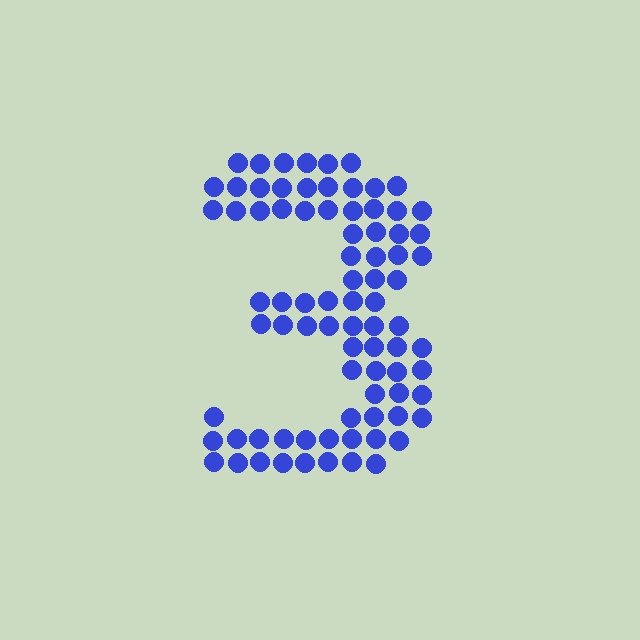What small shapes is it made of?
It is made of small circles.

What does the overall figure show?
The overall figure shows the digit 3.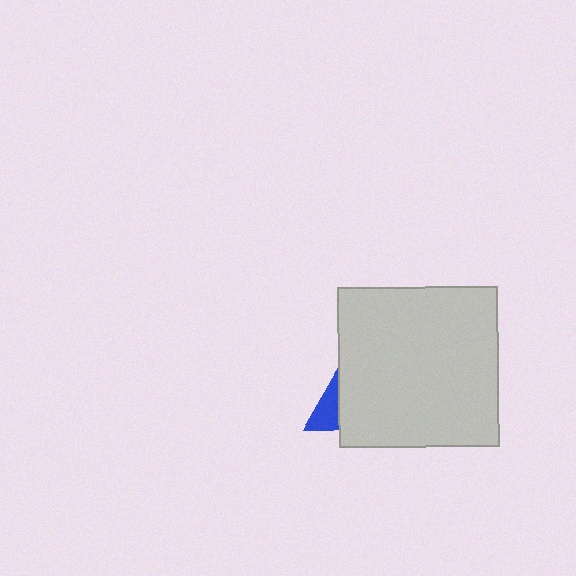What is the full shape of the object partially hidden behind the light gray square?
The partially hidden object is a blue triangle.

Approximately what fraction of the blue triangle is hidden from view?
Roughly 68% of the blue triangle is hidden behind the light gray square.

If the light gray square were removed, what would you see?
You would see the complete blue triangle.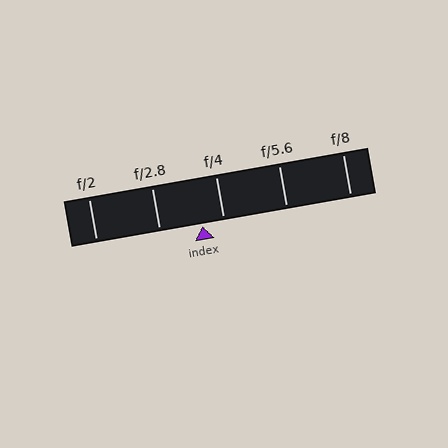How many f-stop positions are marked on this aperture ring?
There are 5 f-stop positions marked.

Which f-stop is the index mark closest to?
The index mark is closest to f/4.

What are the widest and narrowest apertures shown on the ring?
The widest aperture shown is f/2 and the narrowest is f/8.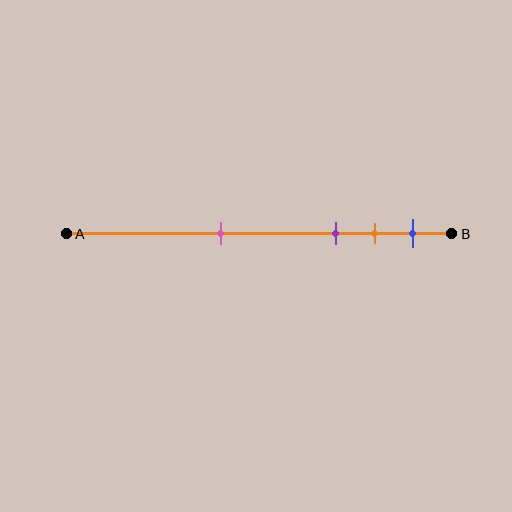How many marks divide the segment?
There are 4 marks dividing the segment.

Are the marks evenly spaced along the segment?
No, the marks are not evenly spaced.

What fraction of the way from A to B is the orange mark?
The orange mark is approximately 80% (0.8) of the way from A to B.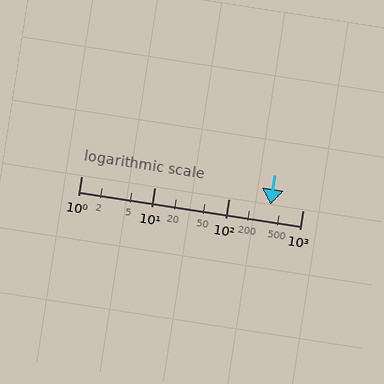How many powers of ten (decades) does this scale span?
The scale spans 3 decades, from 1 to 1000.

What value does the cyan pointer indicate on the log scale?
The pointer indicates approximately 370.